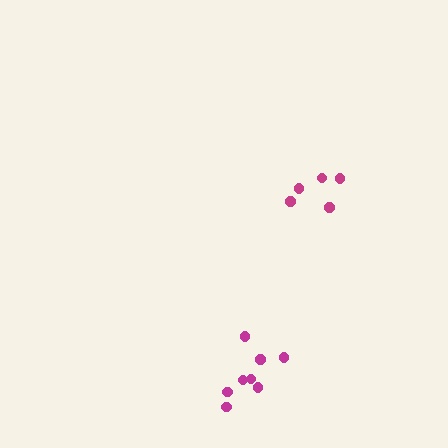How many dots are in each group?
Group 1: 5 dots, Group 2: 8 dots (13 total).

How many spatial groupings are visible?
There are 2 spatial groupings.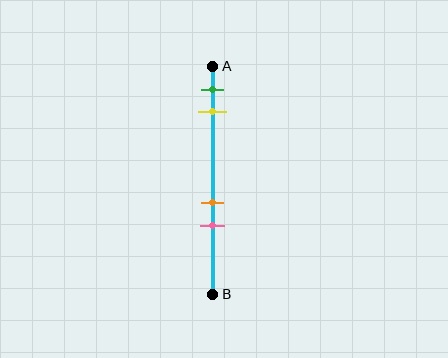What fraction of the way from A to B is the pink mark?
The pink mark is approximately 70% (0.7) of the way from A to B.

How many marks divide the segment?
There are 4 marks dividing the segment.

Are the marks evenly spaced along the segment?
No, the marks are not evenly spaced.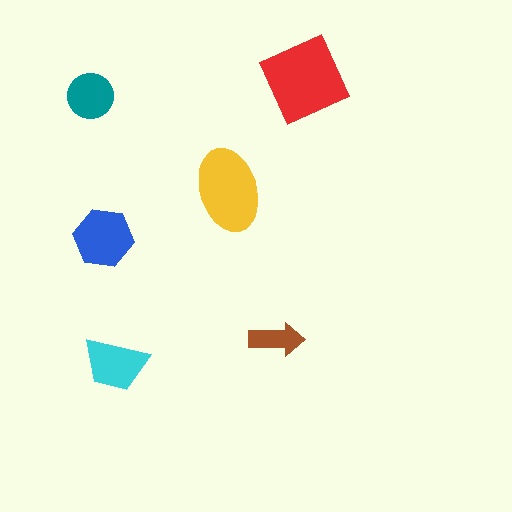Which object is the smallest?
The brown arrow.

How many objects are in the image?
There are 6 objects in the image.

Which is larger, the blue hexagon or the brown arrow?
The blue hexagon.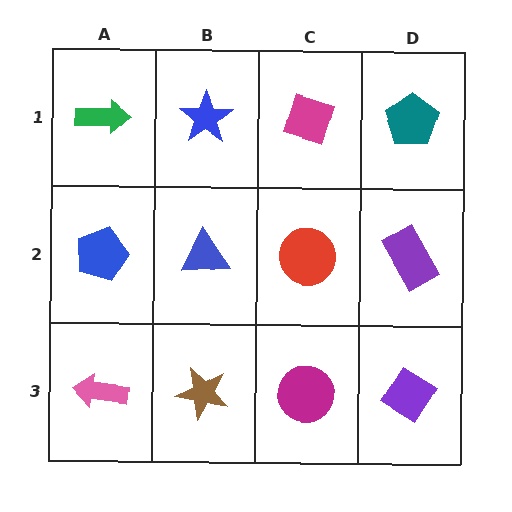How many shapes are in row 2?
4 shapes.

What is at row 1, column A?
A green arrow.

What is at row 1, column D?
A teal pentagon.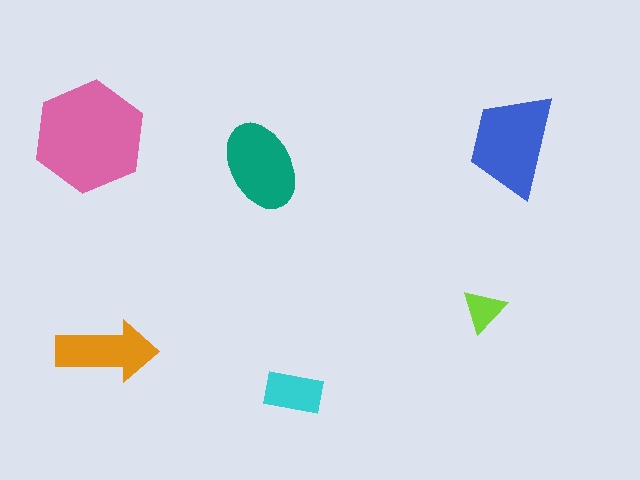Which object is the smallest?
The lime triangle.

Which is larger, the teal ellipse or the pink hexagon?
The pink hexagon.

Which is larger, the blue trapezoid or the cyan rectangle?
The blue trapezoid.